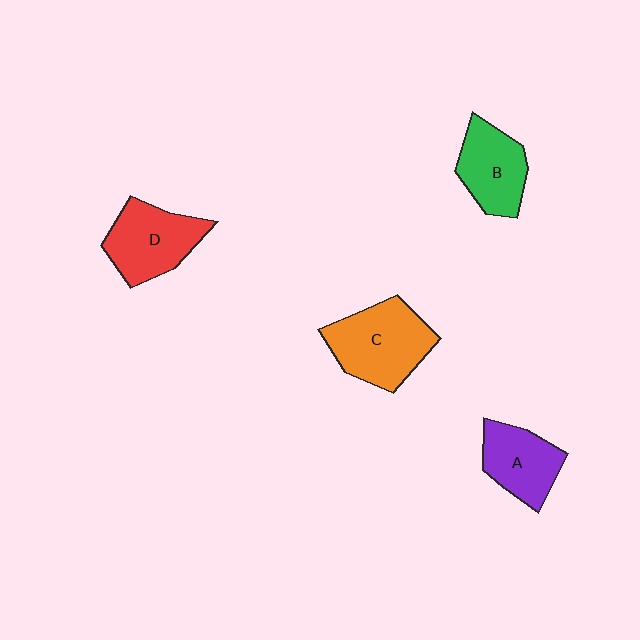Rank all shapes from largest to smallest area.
From largest to smallest: C (orange), D (red), B (green), A (purple).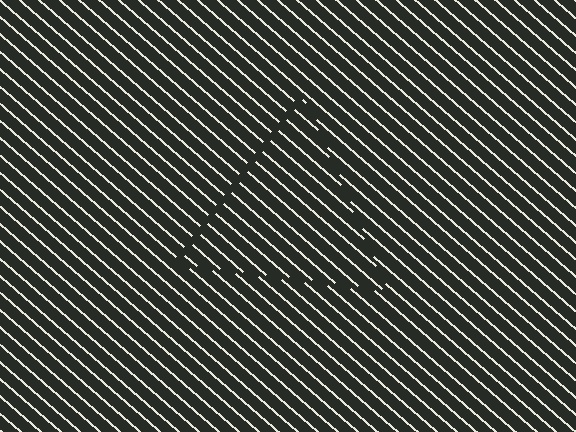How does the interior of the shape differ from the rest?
The interior of the shape contains the same grating, shifted by half a period — the contour is defined by the phase discontinuity where line-ends from the inner and outer gratings abut.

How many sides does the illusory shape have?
3 sides — the line-ends trace a triangle.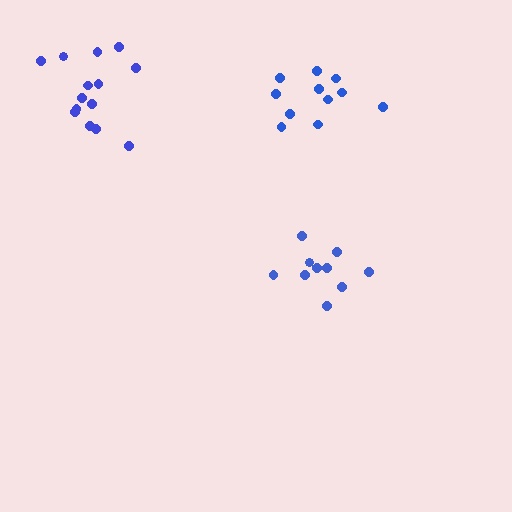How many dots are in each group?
Group 1: 10 dots, Group 2: 14 dots, Group 3: 11 dots (35 total).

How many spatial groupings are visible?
There are 3 spatial groupings.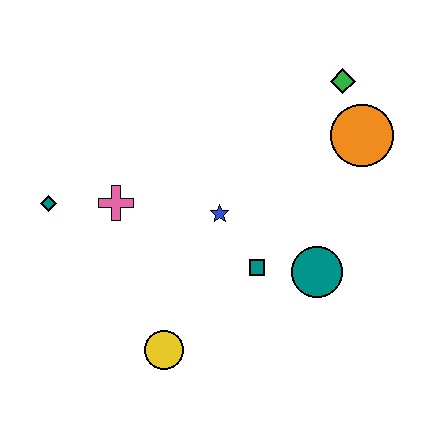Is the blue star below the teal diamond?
Yes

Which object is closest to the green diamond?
The orange circle is closest to the green diamond.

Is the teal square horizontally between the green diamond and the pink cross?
Yes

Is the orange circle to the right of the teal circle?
Yes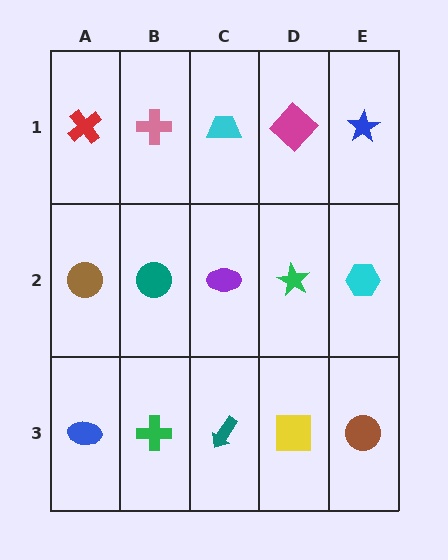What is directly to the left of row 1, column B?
A red cross.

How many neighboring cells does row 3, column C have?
3.